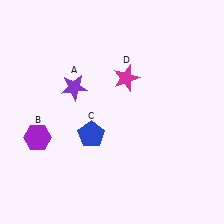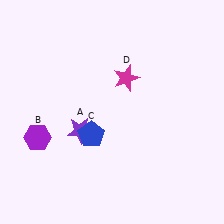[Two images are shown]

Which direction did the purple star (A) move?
The purple star (A) moved down.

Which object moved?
The purple star (A) moved down.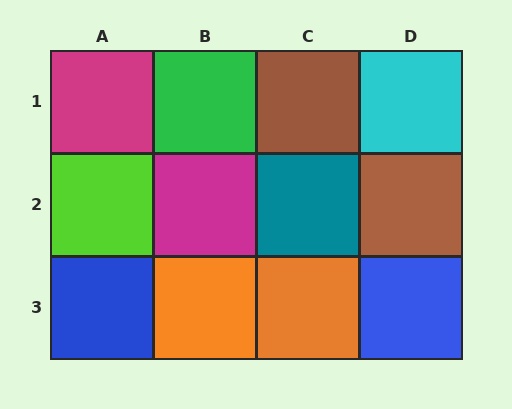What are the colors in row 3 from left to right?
Blue, orange, orange, blue.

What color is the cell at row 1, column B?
Green.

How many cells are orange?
2 cells are orange.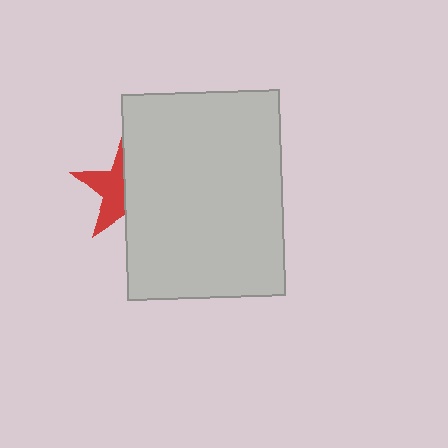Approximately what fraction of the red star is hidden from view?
Roughly 54% of the red star is hidden behind the light gray rectangle.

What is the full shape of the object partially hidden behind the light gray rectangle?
The partially hidden object is a red star.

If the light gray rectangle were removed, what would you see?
You would see the complete red star.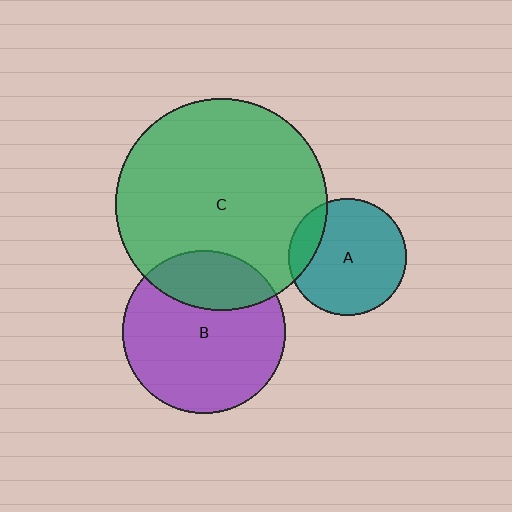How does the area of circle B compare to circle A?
Approximately 1.9 times.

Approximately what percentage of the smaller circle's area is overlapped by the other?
Approximately 25%.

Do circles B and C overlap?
Yes.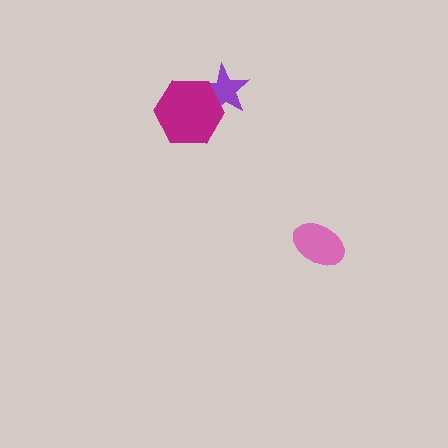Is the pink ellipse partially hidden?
No, no other shape covers it.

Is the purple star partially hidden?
Yes, it is partially covered by another shape.